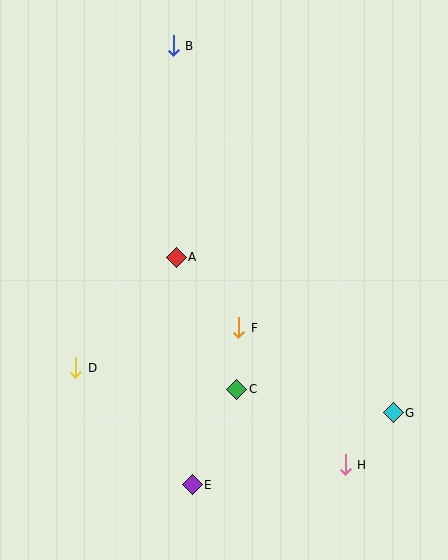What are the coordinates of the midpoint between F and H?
The midpoint between F and H is at (292, 396).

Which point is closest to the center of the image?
Point F at (239, 328) is closest to the center.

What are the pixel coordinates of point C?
Point C is at (237, 389).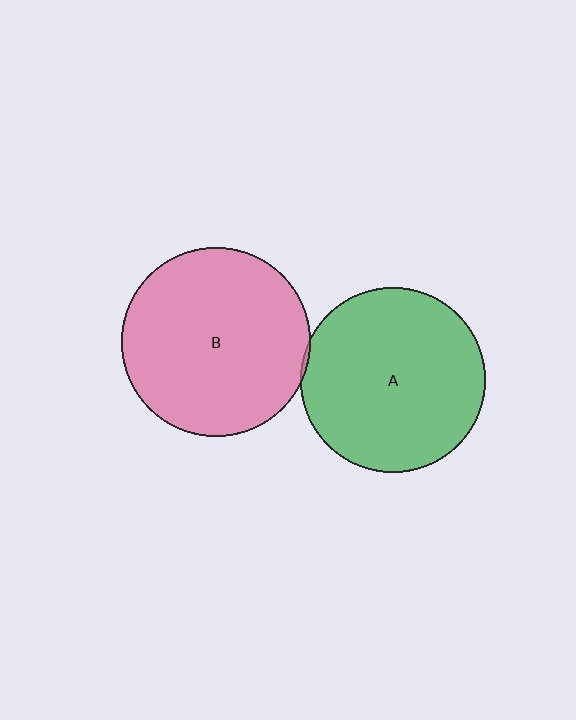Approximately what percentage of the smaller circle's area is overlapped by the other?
Approximately 5%.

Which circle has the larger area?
Circle B (pink).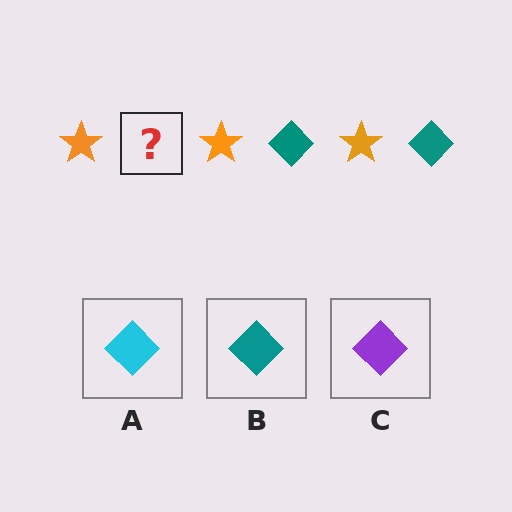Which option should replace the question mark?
Option B.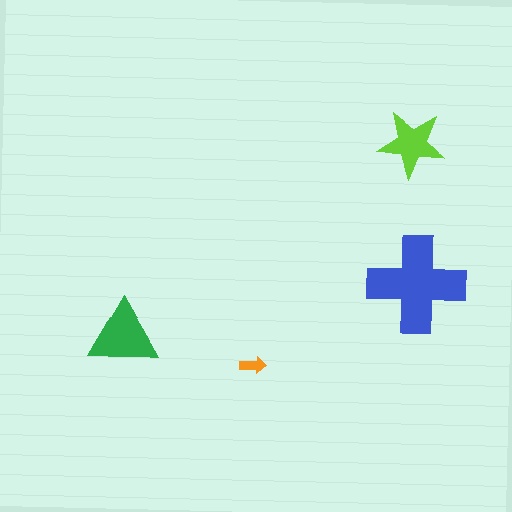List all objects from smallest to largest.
The orange arrow, the lime star, the green triangle, the blue cross.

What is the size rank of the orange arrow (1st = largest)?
4th.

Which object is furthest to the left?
The green triangle is leftmost.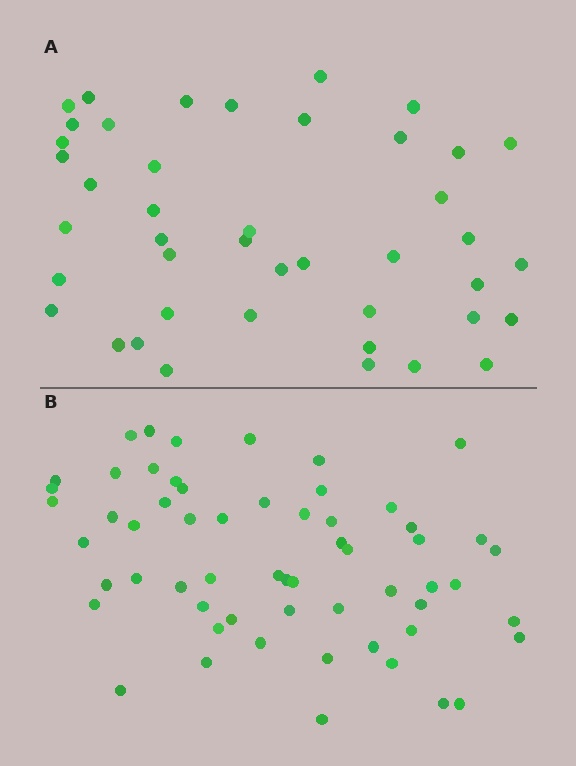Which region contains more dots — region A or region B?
Region B (the bottom region) has more dots.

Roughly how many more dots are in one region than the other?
Region B has approximately 15 more dots than region A.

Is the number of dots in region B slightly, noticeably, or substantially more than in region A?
Region B has noticeably more, but not dramatically so. The ratio is roughly 1.4 to 1.